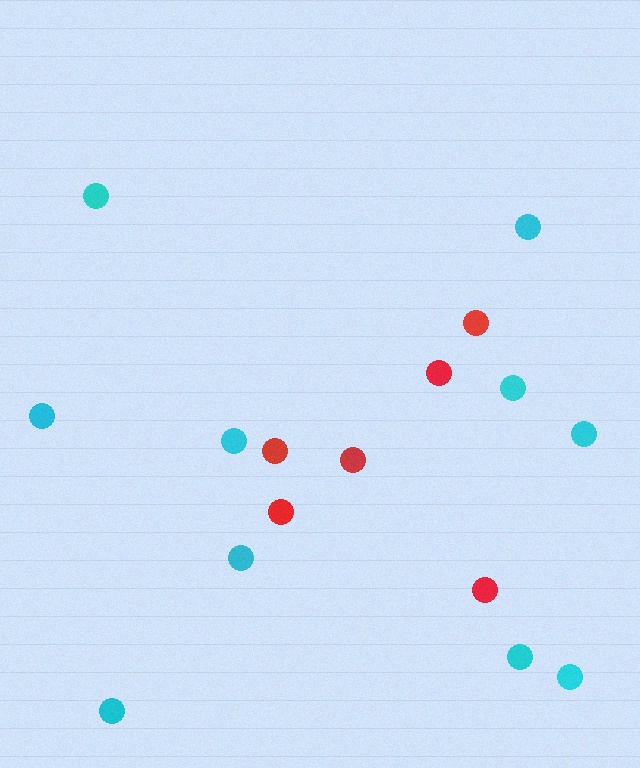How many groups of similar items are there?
There are 2 groups: one group of red circles (6) and one group of cyan circles (10).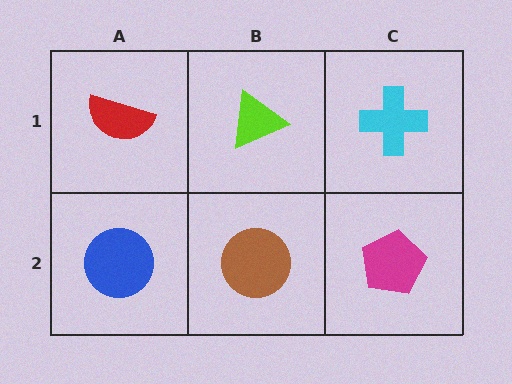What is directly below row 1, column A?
A blue circle.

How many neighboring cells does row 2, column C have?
2.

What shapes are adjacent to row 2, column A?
A red semicircle (row 1, column A), a brown circle (row 2, column B).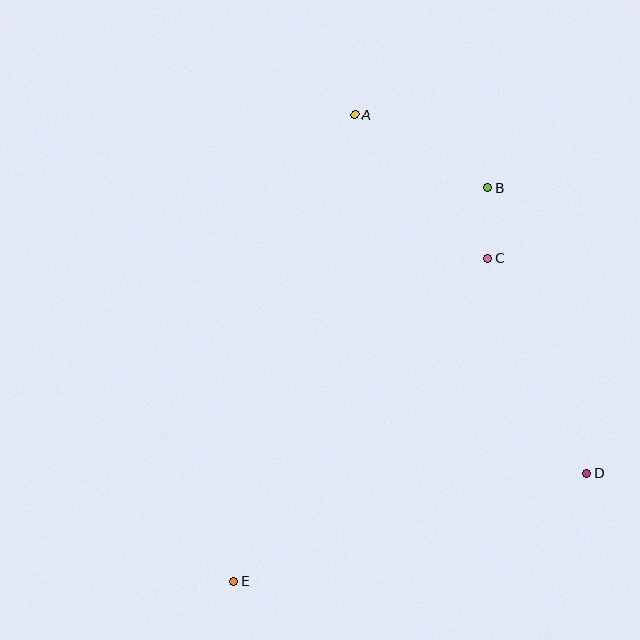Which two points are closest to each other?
Points B and C are closest to each other.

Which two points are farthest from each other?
Points A and E are farthest from each other.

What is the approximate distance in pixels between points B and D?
The distance between B and D is approximately 303 pixels.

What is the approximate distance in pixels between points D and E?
The distance between D and E is approximately 369 pixels.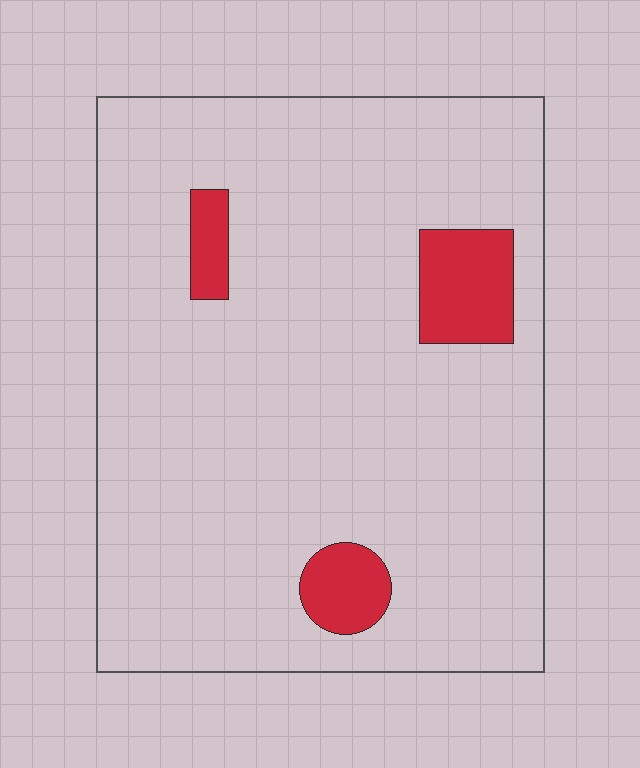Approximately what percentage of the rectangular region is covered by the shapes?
Approximately 10%.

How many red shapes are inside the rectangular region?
3.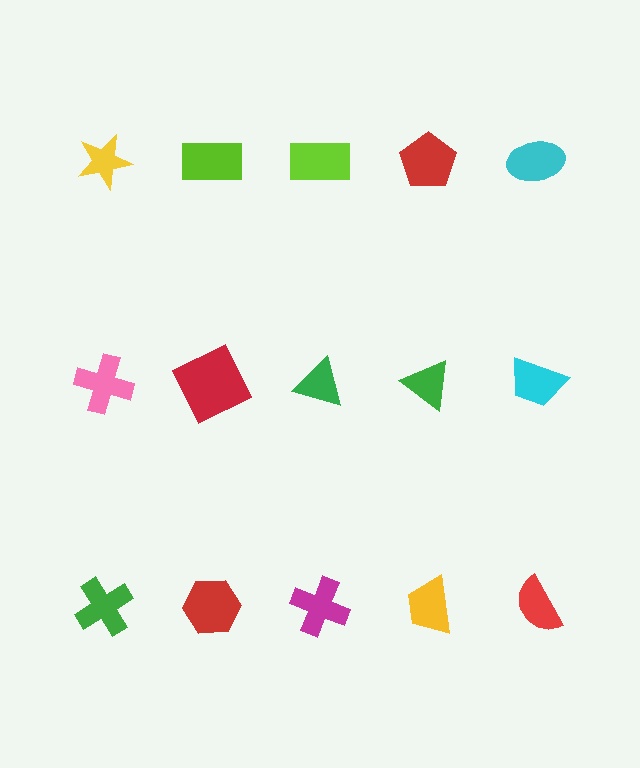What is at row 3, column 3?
A magenta cross.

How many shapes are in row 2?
5 shapes.